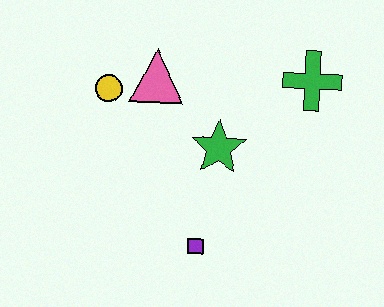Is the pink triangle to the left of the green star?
Yes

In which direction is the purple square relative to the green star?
The purple square is below the green star.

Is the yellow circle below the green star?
No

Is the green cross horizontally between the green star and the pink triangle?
No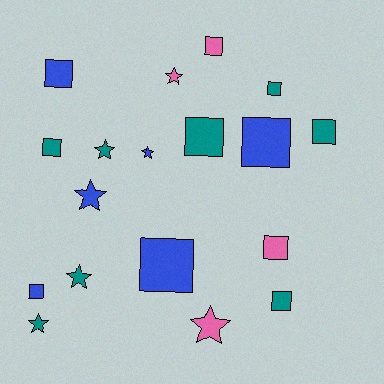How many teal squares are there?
There are 5 teal squares.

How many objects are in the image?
There are 18 objects.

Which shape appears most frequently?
Square, with 11 objects.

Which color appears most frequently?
Teal, with 8 objects.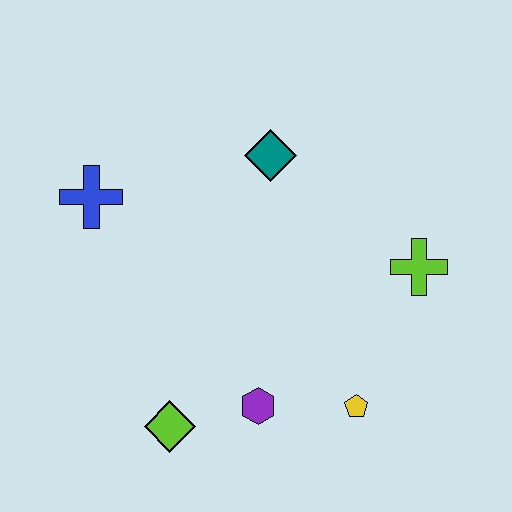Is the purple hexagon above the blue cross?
No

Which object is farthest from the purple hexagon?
The blue cross is farthest from the purple hexagon.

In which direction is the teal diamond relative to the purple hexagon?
The teal diamond is above the purple hexagon.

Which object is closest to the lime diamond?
The purple hexagon is closest to the lime diamond.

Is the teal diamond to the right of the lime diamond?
Yes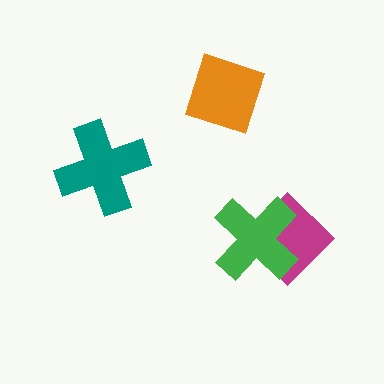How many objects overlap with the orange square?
0 objects overlap with the orange square.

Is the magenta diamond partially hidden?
Yes, it is partially covered by another shape.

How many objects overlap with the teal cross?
0 objects overlap with the teal cross.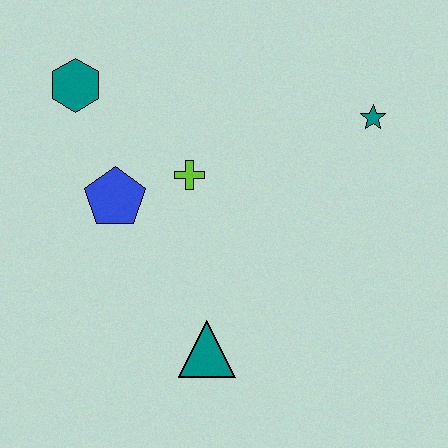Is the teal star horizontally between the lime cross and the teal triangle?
No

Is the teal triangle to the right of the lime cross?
Yes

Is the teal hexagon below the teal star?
No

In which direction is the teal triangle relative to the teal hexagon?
The teal triangle is below the teal hexagon.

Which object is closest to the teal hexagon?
The blue pentagon is closest to the teal hexagon.